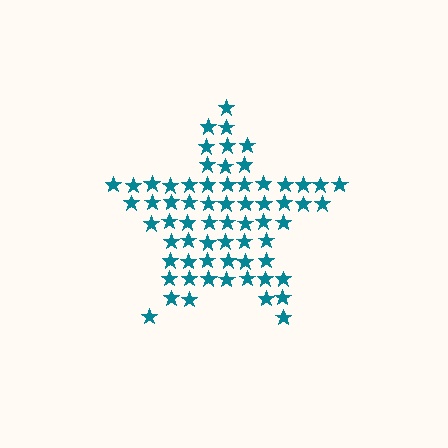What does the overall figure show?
The overall figure shows a star.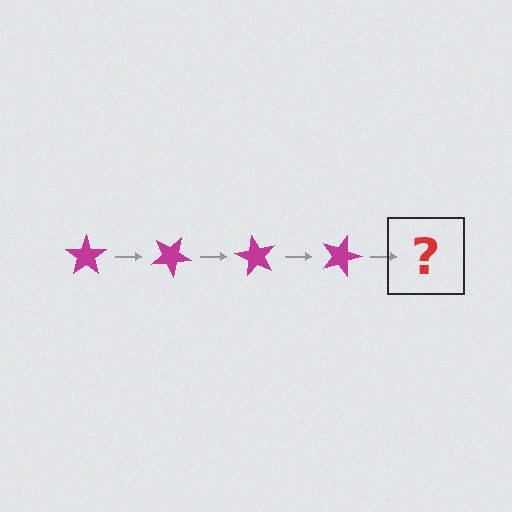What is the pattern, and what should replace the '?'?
The pattern is that the star rotates 30 degrees each step. The '?' should be a magenta star rotated 120 degrees.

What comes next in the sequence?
The next element should be a magenta star rotated 120 degrees.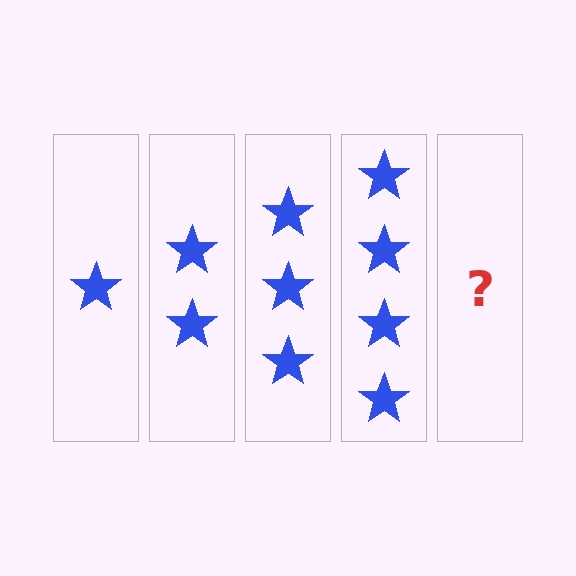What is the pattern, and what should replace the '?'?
The pattern is that each step adds one more star. The '?' should be 5 stars.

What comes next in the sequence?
The next element should be 5 stars.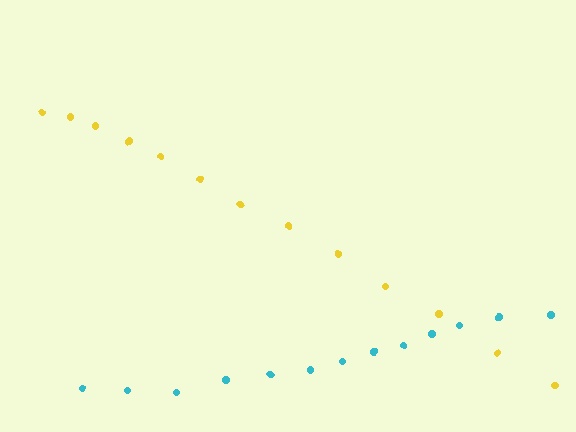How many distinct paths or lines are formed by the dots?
There are 2 distinct paths.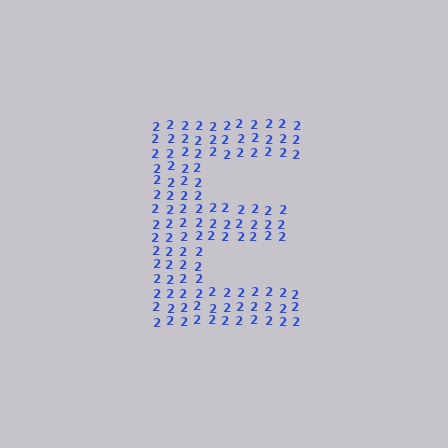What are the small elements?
The small elements are digit 2's.